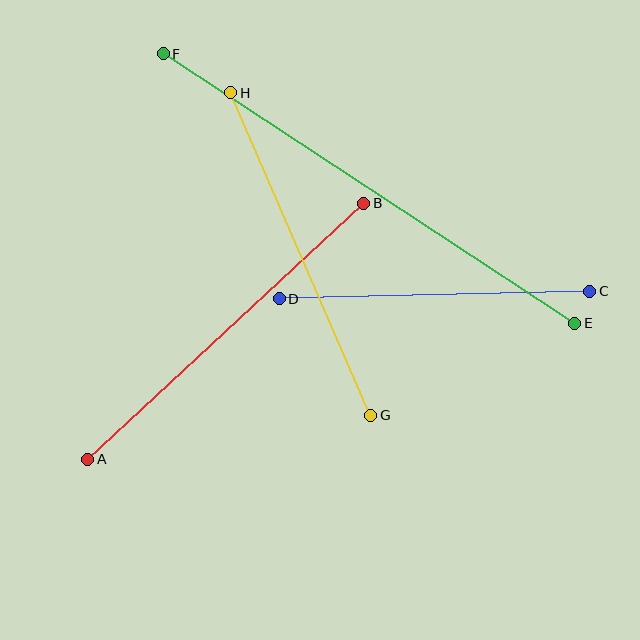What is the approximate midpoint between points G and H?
The midpoint is at approximately (301, 254) pixels.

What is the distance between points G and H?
The distance is approximately 351 pixels.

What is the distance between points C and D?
The distance is approximately 311 pixels.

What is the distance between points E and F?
The distance is approximately 492 pixels.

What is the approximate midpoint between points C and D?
The midpoint is at approximately (435, 295) pixels.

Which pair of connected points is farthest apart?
Points E and F are farthest apart.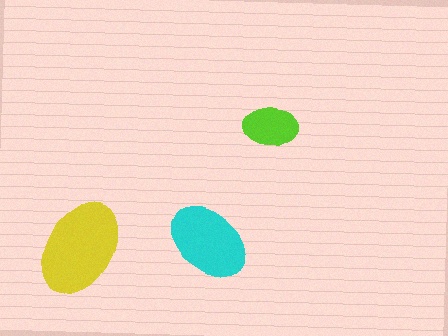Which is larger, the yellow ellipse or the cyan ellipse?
The yellow one.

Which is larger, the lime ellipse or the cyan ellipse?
The cyan one.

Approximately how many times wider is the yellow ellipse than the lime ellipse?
About 2 times wider.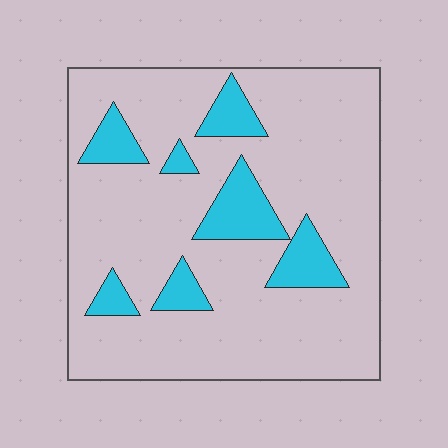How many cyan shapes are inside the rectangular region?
7.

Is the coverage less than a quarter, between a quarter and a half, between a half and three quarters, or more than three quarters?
Less than a quarter.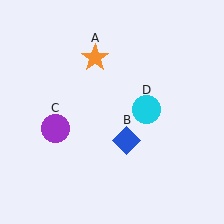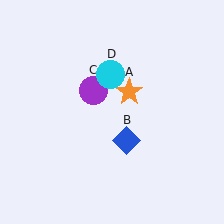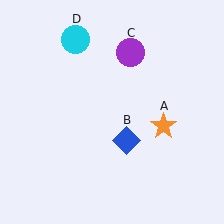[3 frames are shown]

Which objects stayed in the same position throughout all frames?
Blue diamond (object B) remained stationary.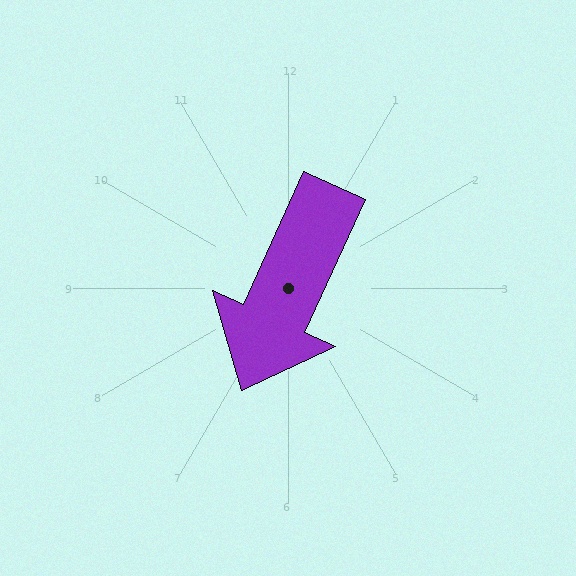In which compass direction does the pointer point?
Southwest.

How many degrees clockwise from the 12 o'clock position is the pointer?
Approximately 204 degrees.